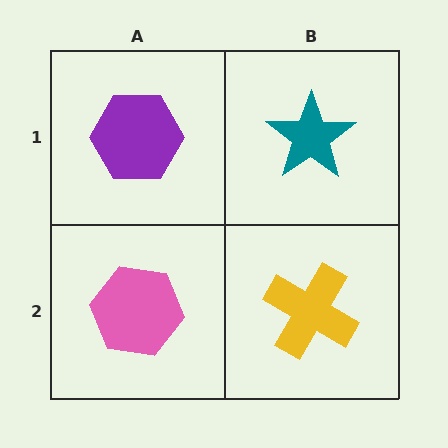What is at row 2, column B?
A yellow cross.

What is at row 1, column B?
A teal star.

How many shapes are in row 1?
2 shapes.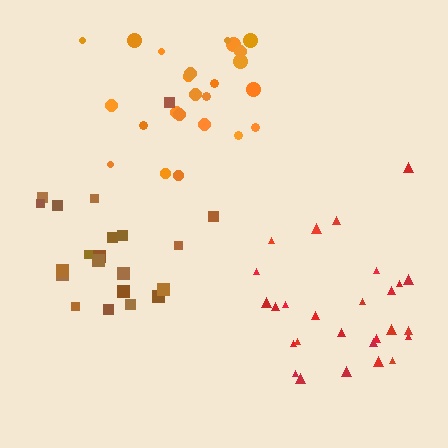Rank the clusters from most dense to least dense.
orange, red, brown.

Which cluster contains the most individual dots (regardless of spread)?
Red (27).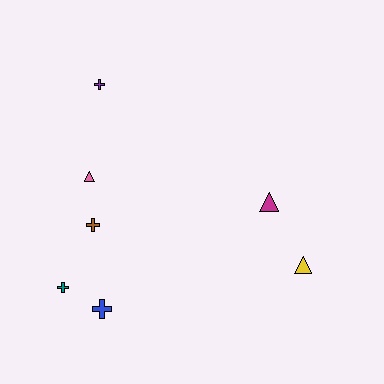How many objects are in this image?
There are 7 objects.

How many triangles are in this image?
There are 3 triangles.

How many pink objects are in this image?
There is 1 pink object.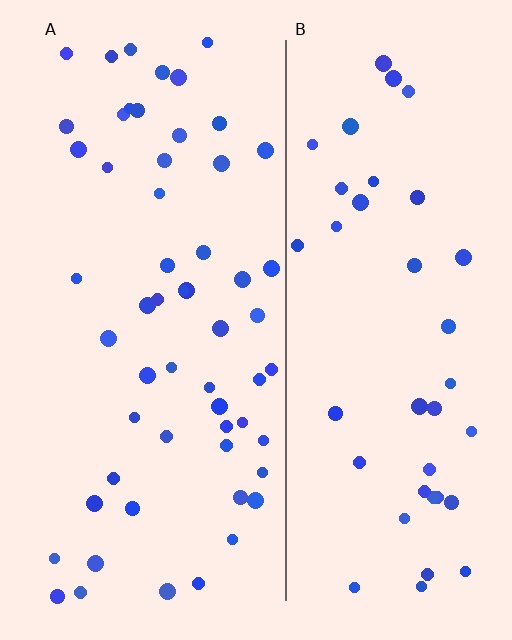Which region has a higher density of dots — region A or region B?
A (the left).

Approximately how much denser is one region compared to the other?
Approximately 1.4× — region A over region B.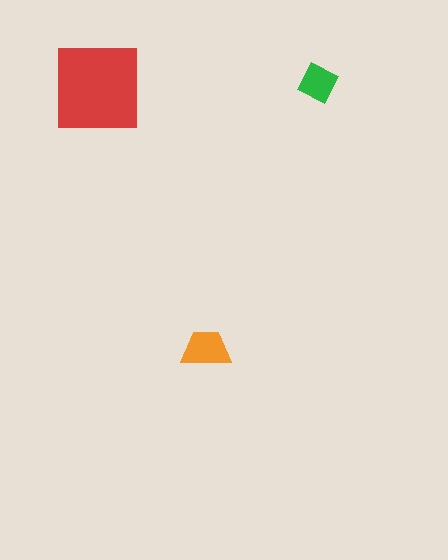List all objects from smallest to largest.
The green diamond, the orange trapezoid, the red square.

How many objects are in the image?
There are 3 objects in the image.